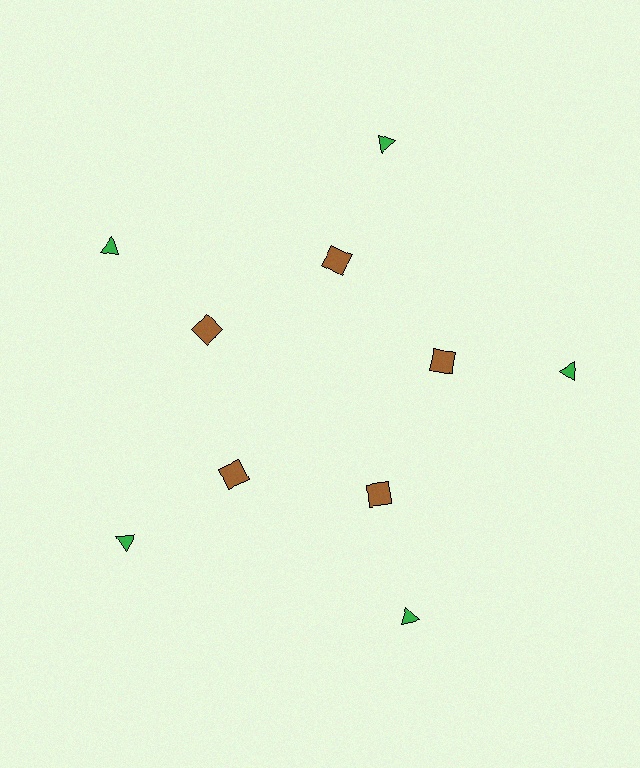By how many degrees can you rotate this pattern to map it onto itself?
The pattern maps onto itself every 72 degrees of rotation.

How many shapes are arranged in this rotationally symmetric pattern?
There are 10 shapes, arranged in 5 groups of 2.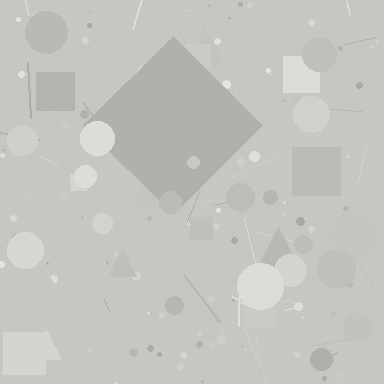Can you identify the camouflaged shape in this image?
The camouflaged shape is a diamond.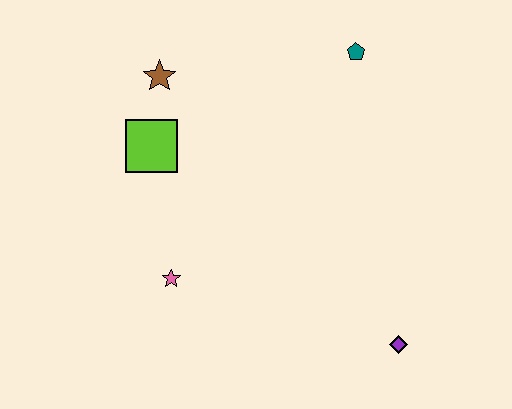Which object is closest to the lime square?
The brown star is closest to the lime square.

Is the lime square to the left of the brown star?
Yes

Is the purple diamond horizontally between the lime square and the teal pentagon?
No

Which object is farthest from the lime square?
The purple diamond is farthest from the lime square.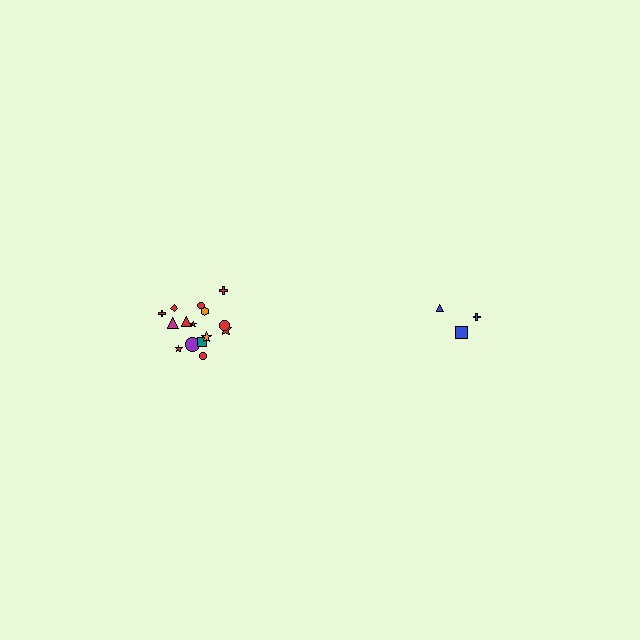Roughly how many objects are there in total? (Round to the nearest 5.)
Roughly 20 objects in total.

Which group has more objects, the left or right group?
The left group.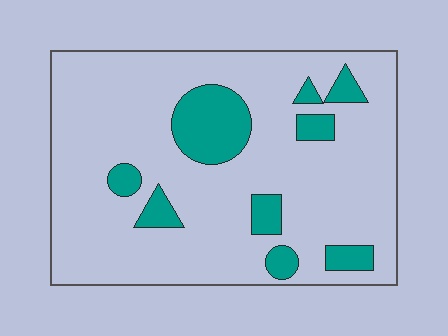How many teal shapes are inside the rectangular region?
9.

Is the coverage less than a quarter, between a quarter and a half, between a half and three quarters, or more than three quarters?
Less than a quarter.